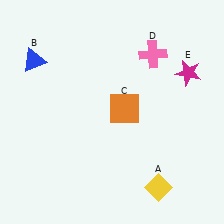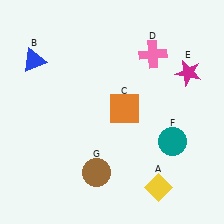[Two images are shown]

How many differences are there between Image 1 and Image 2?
There are 2 differences between the two images.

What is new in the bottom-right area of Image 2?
A teal circle (F) was added in the bottom-right area of Image 2.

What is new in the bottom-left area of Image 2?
A brown circle (G) was added in the bottom-left area of Image 2.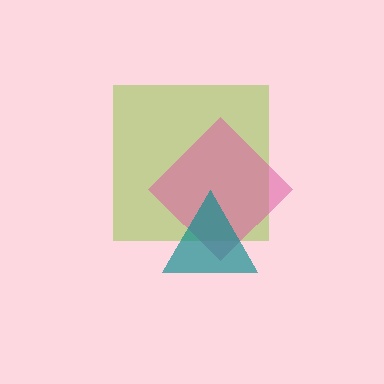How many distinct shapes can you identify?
There are 3 distinct shapes: a lime square, a pink diamond, a teal triangle.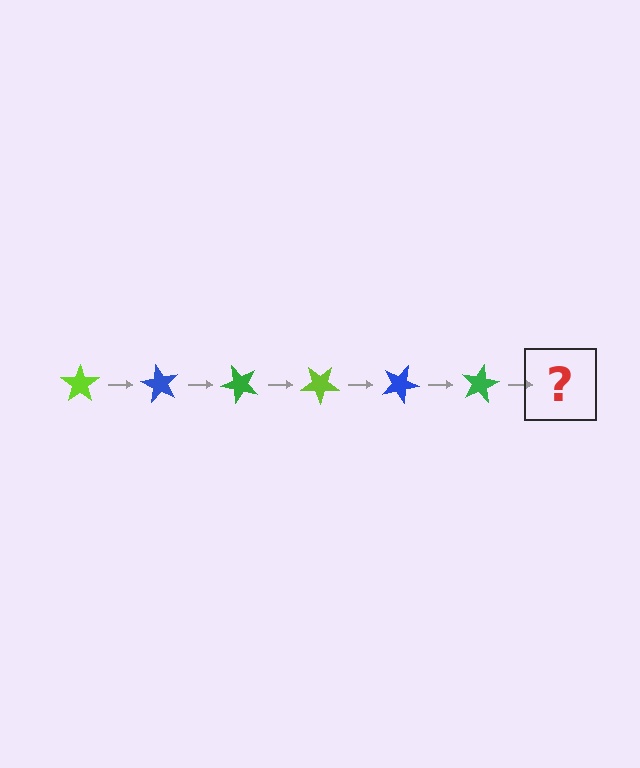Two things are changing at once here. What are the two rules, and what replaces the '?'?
The two rules are that it rotates 60 degrees each step and the color cycles through lime, blue, and green. The '?' should be a lime star, rotated 360 degrees from the start.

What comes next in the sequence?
The next element should be a lime star, rotated 360 degrees from the start.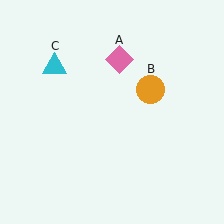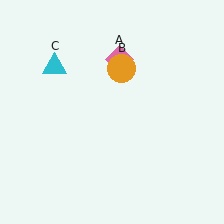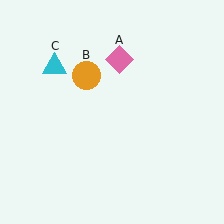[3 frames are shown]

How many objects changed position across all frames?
1 object changed position: orange circle (object B).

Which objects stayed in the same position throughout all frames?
Pink diamond (object A) and cyan triangle (object C) remained stationary.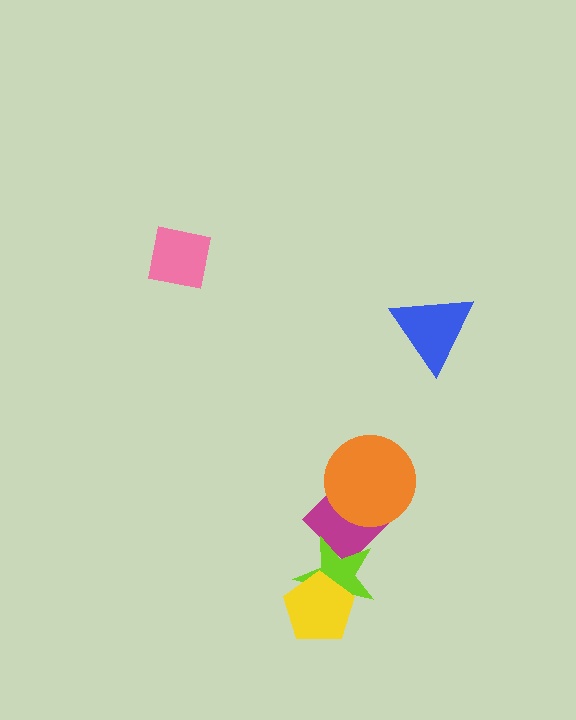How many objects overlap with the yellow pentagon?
1 object overlaps with the yellow pentagon.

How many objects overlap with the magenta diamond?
2 objects overlap with the magenta diamond.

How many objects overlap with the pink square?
0 objects overlap with the pink square.